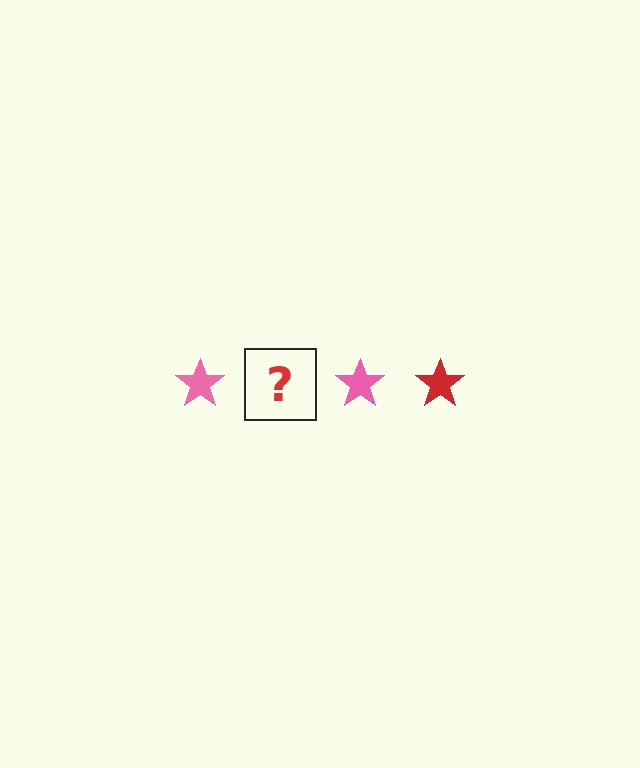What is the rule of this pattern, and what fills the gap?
The rule is that the pattern cycles through pink, red stars. The gap should be filled with a red star.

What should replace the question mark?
The question mark should be replaced with a red star.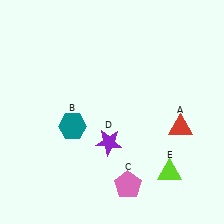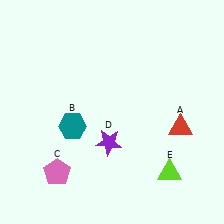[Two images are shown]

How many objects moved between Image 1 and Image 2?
1 object moved between the two images.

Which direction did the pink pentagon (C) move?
The pink pentagon (C) moved left.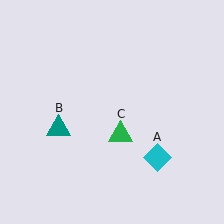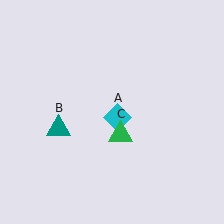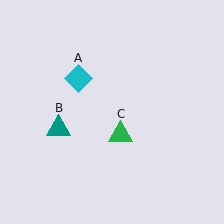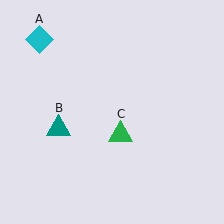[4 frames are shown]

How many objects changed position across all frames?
1 object changed position: cyan diamond (object A).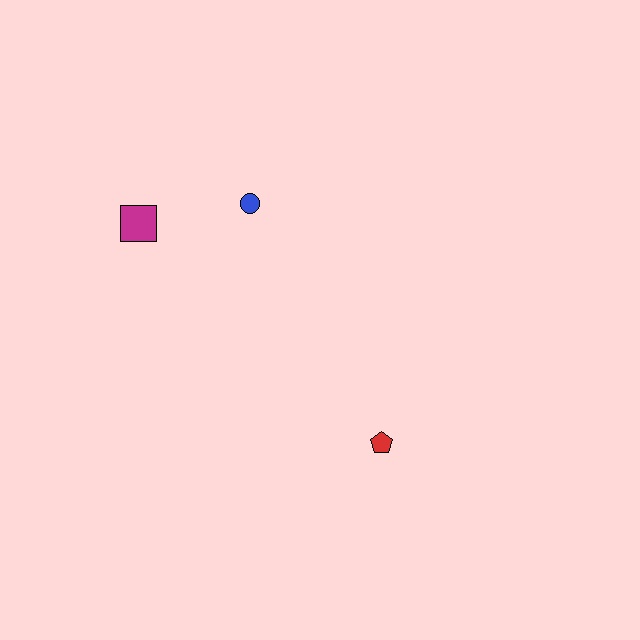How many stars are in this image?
There are no stars.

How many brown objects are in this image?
There are no brown objects.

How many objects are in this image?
There are 3 objects.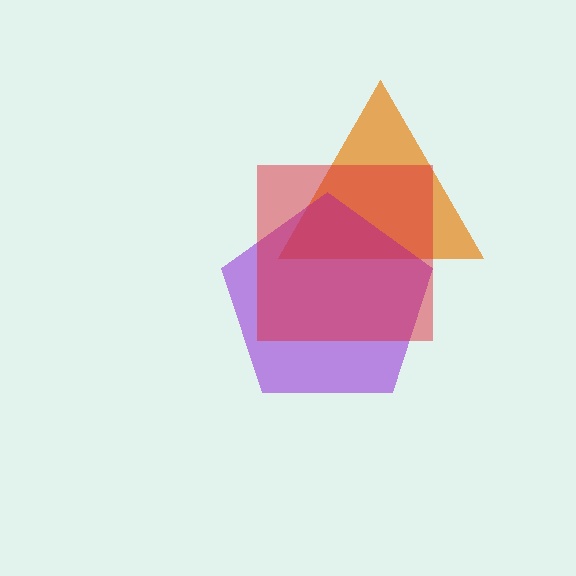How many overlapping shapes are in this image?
There are 3 overlapping shapes in the image.